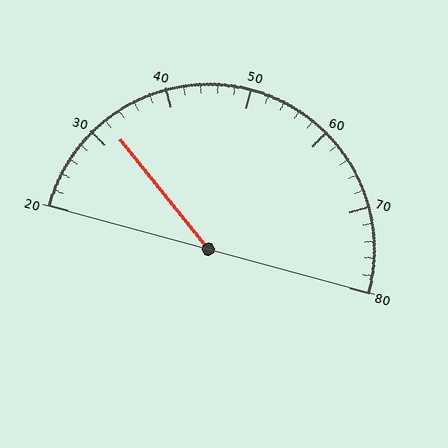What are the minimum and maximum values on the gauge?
The gauge ranges from 20 to 80.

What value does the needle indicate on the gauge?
The needle indicates approximately 32.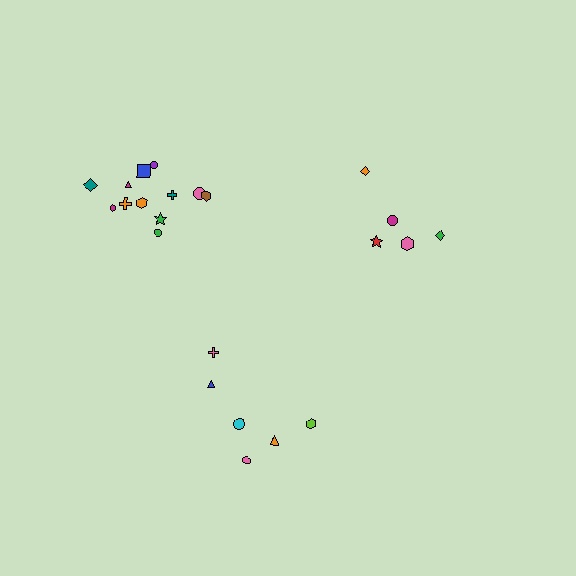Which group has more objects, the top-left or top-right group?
The top-left group.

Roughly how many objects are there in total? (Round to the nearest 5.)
Roughly 25 objects in total.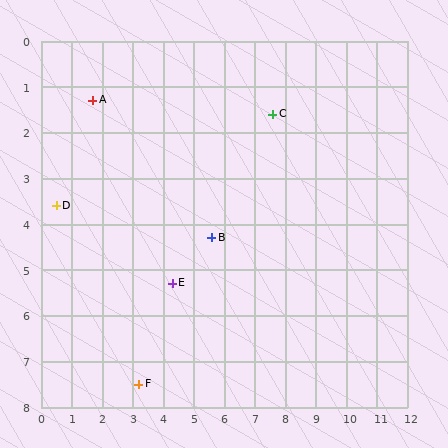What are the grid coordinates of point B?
Point B is at approximately (5.6, 4.3).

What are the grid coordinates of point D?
Point D is at approximately (0.5, 3.6).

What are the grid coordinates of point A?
Point A is at approximately (1.7, 1.3).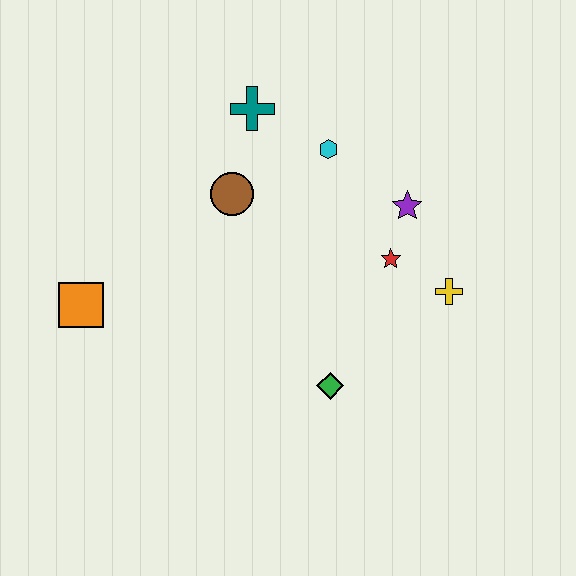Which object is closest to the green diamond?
The red star is closest to the green diamond.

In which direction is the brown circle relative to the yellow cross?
The brown circle is to the left of the yellow cross.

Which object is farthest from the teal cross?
The green diamond is farthest from the teal cross.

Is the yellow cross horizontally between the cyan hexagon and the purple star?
No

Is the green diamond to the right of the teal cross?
Yes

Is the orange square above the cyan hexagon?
No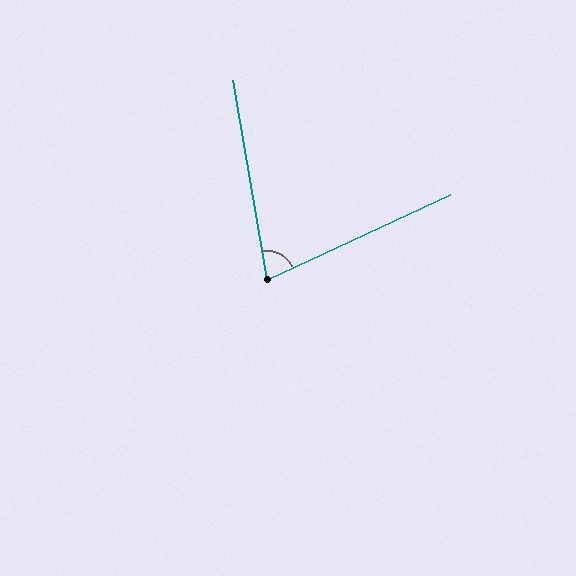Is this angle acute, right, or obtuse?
It is acute.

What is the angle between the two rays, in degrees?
Approximately 75 degrees.